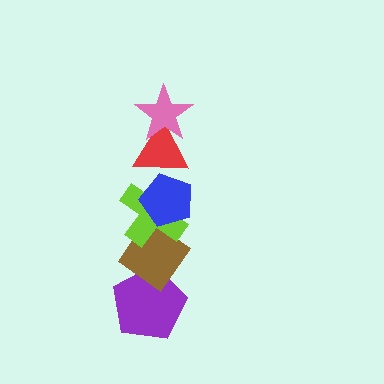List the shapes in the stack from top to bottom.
From top to bottom: the pink star, the red triangle, the blue pentagon, the lime cross, the brown diamond, the purple pentagon.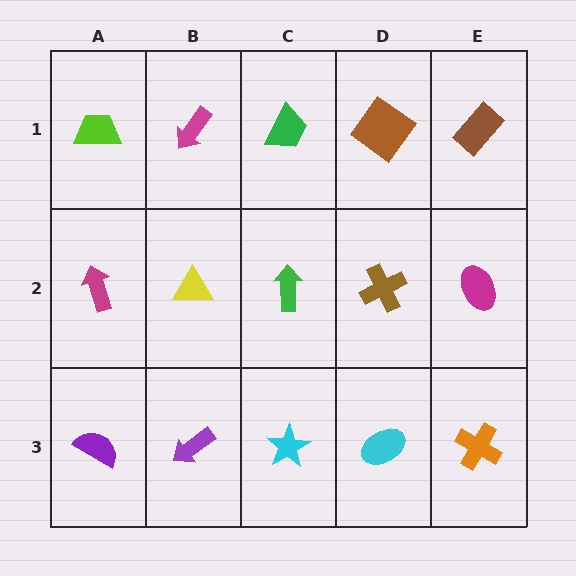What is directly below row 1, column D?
A brown cross.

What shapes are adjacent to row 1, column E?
A magenta ellipse (row 2, column E), a brown diamond (row 1, column D).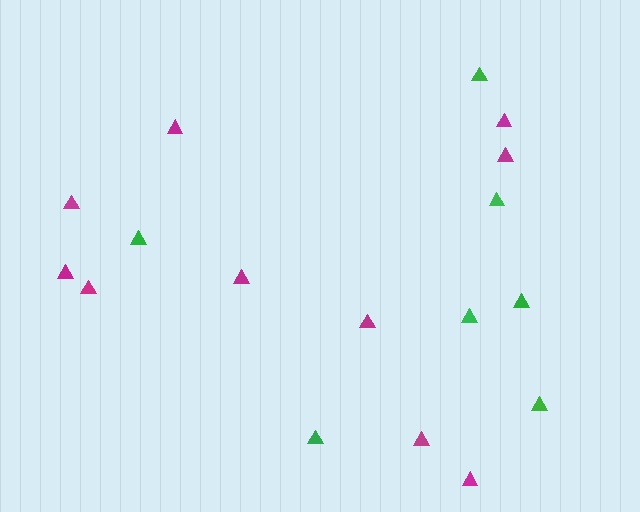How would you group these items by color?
There are 2 groups: one group of magenta triangles (10) and one group of green triangles (7).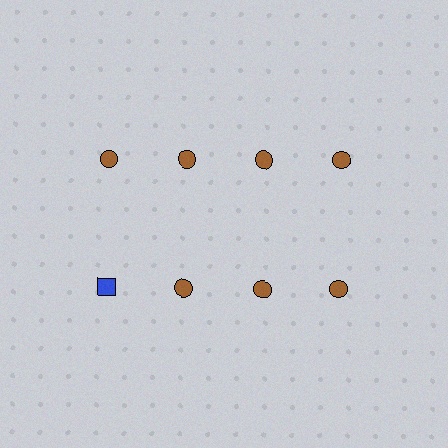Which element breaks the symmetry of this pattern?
The blue square in the second row, leftmost column breaks the symmetry. All other shapes are brown circles.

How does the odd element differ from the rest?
It differs in both color (blue instead of brown) and shape (square instead of circle).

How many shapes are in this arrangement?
There are 8 shapes arranged in a grid pattern.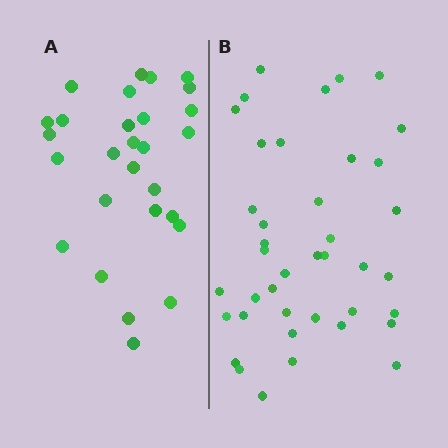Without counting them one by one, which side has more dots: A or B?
Region B (the right region) has more dots.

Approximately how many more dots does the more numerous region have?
Region B has roughly 12 or so more dots than region A.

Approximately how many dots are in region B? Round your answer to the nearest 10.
About 40 dots.